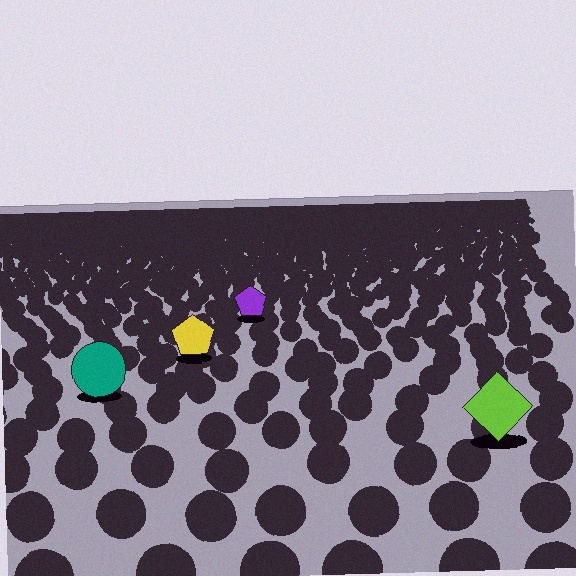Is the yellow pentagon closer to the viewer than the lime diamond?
No. The lime diamond is closer — you can tell from the texture gradient: the ground texture is coarser near it.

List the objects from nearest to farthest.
From nearest to farthest: the lime diamond, the teal circle, the yellow pentagon, the purple pentagon.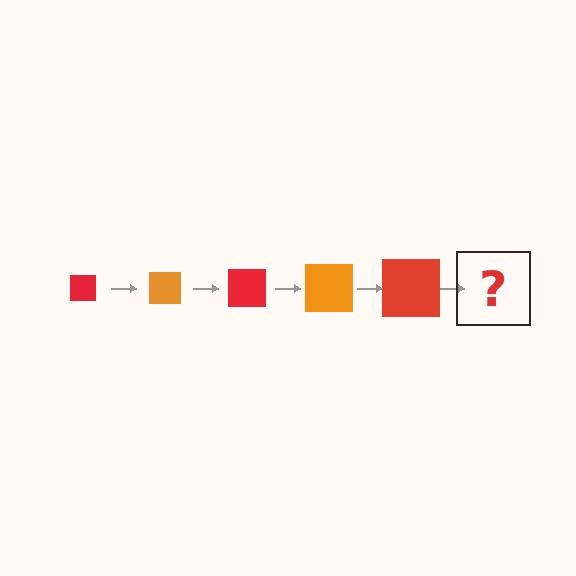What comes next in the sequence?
The next element should be an orange square, larger than the previous one.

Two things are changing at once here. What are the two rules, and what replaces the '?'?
The two rules are that the square grows larger each step and the color cycles through red and orange. The '?' should be an orange square, larger than the previous one.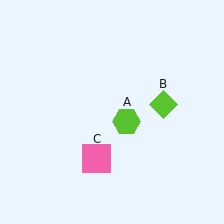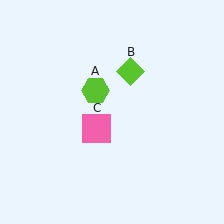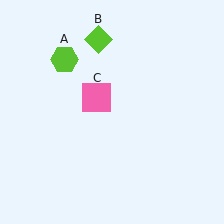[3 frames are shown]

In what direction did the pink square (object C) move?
The pink square (object C) moved up.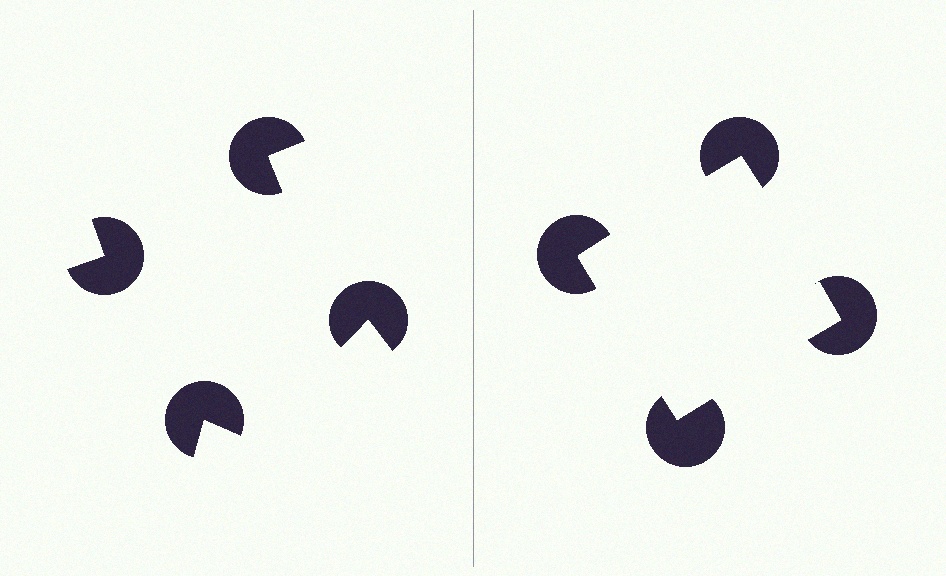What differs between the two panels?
The pac-man discs are positioned identically on both sides; only the wedge orientations differ. On the right they align to a square; on the left they are misaligned.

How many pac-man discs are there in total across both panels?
8 — 4 on each side.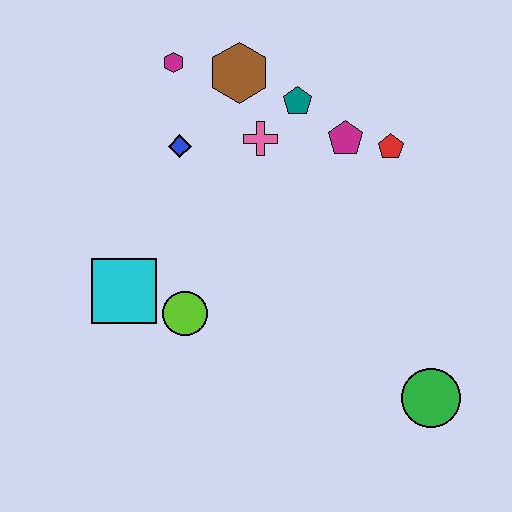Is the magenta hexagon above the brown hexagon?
Yes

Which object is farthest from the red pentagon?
The cyan square is farthest from the red pentagon.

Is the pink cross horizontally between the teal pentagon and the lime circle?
Yes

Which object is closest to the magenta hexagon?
The brown hexagon is closest to the magenta hexagon.